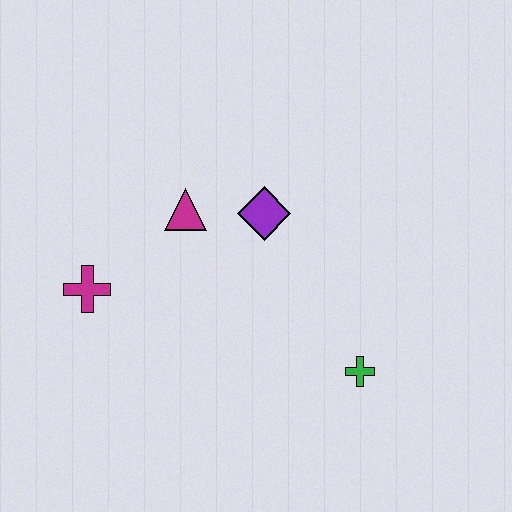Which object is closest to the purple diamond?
The magenta triangle is closest to the purple diamond.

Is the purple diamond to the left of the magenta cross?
No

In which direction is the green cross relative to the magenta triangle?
The green cross is to the right of the magenta triangle.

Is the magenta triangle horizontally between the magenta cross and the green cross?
Yes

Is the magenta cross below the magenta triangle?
Yes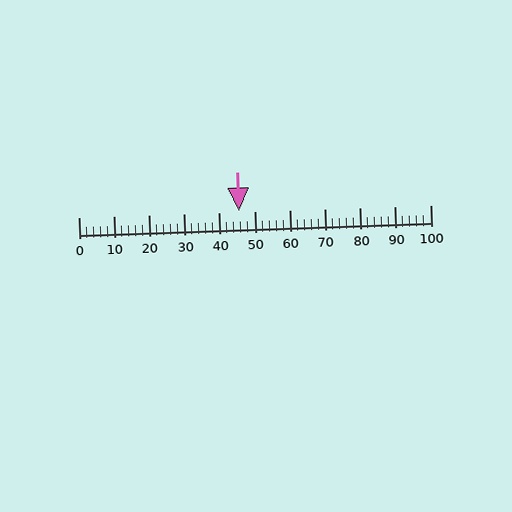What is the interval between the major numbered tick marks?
The major tick marks are spaced 10 units apart.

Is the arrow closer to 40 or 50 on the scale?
The arrow is closer to 50.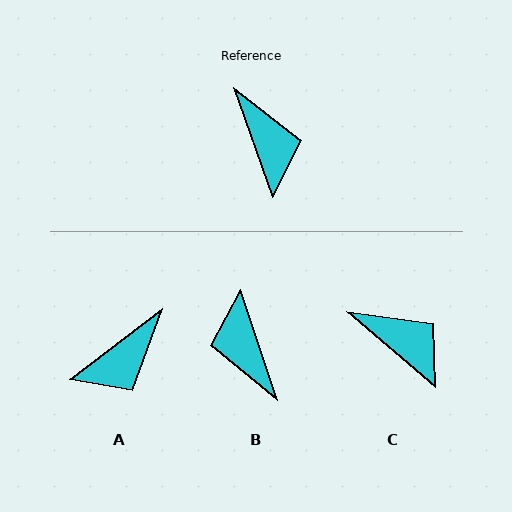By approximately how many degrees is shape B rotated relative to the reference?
Approximately 179 degrees counter-clockwise.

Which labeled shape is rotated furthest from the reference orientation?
B, about 179 degrees away.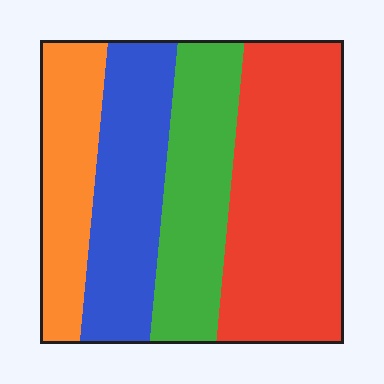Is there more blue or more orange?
Blue.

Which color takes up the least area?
Orange, at roughly 20%.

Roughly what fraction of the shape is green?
Green takes up about one fifth (1/5) of the shape.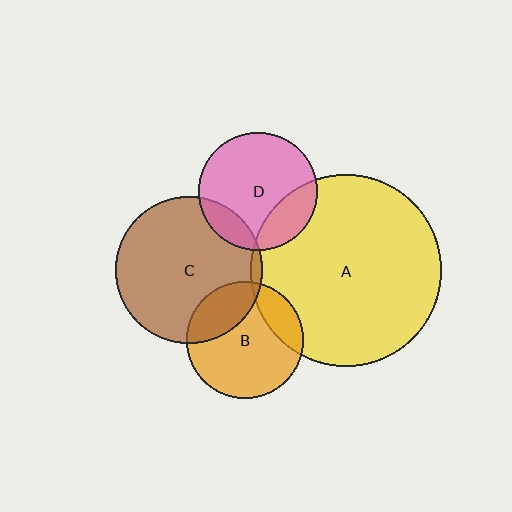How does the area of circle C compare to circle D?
Approximately 1.5 times.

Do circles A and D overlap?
Yes.